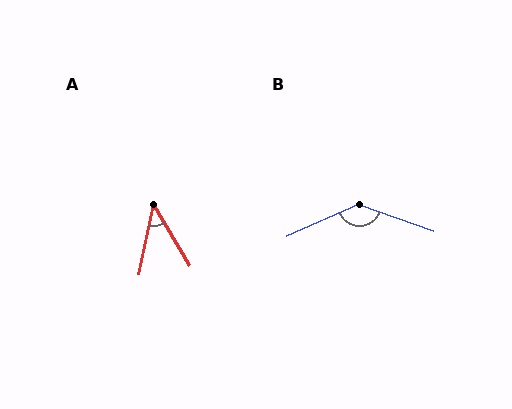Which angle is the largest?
B, at approximately 137 degrees.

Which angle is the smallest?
A, at approximately 43 degrees.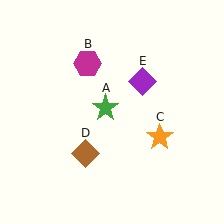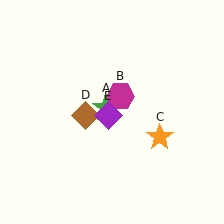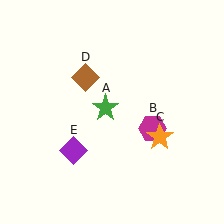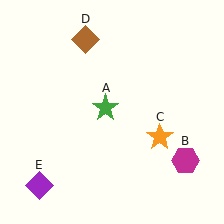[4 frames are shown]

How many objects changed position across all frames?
3 objects changed position: magenta hexagon (object B), brown diamond (object D), purple diamond (object E).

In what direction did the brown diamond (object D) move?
The brown diamond (object D) moved up.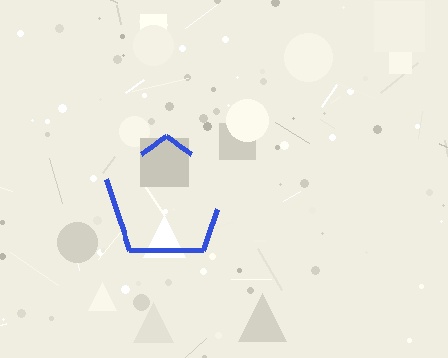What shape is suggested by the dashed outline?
The dashed outline suggests a pentagon.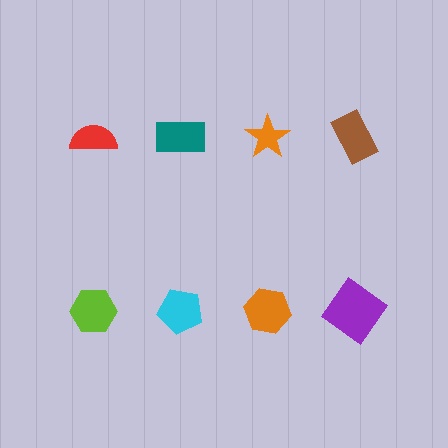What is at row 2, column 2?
A cyan pentagon.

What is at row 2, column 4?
A purple diamond.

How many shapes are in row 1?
4 shapes.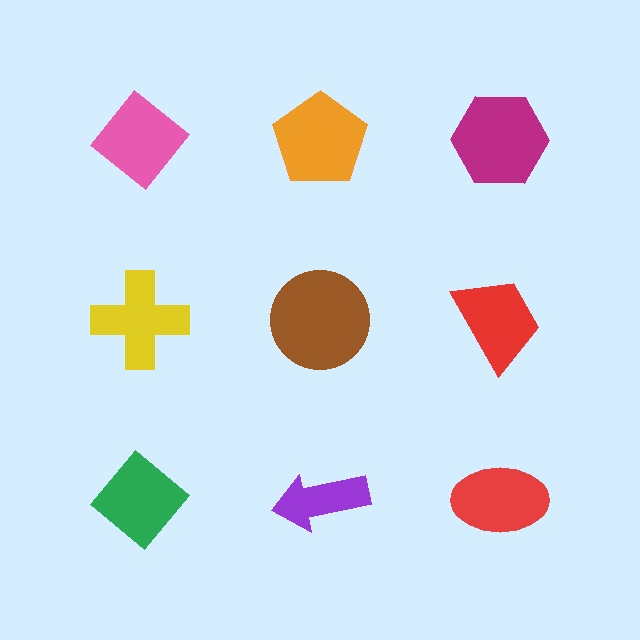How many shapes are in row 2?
3 shapes.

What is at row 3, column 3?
A red ellipse.